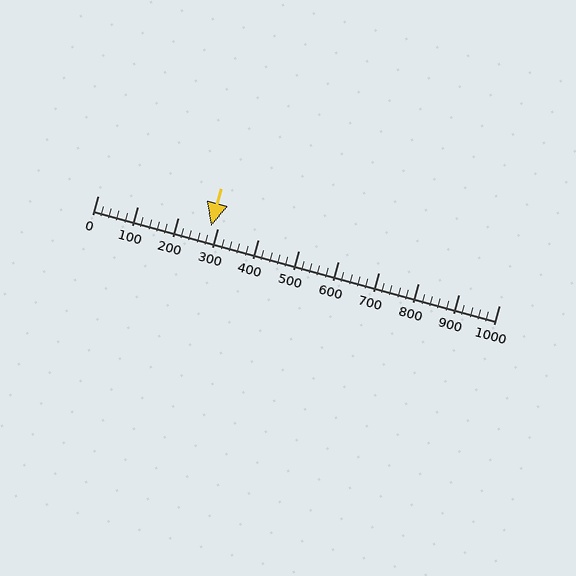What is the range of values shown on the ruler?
The ruler shows values from 0 to 1000.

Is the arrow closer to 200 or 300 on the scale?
The arrow is closer to 300.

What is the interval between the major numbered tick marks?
The major tick marks are spaced 100 units apart.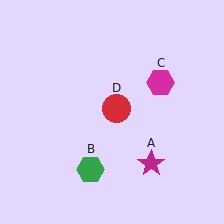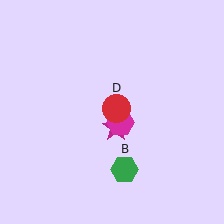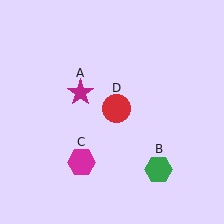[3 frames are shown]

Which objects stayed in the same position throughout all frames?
Red circle (object D) remained stationary.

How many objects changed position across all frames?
3 objects changed position: magenta star (object A), green hexagon (object B), magenta hexagon (object C).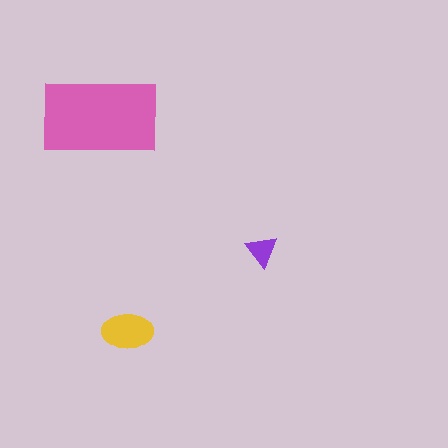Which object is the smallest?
The purple triangle.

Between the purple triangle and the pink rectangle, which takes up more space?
The pink rectangle.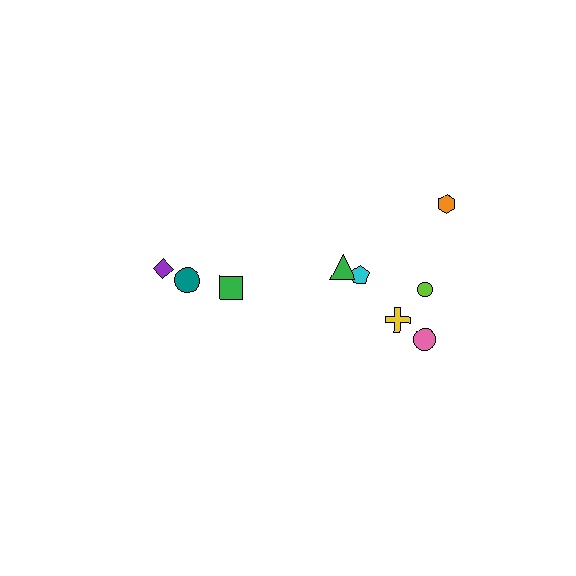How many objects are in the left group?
There are 3 objects.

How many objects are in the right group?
There are 6 objects.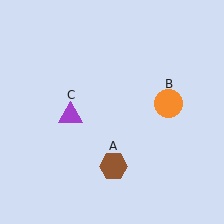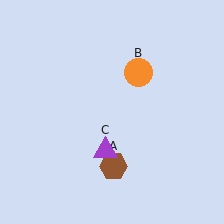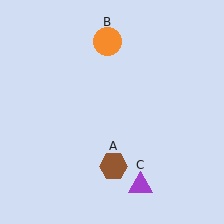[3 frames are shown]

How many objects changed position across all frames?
2 objects changed position: orange circle (object B), purple triangle (object C).